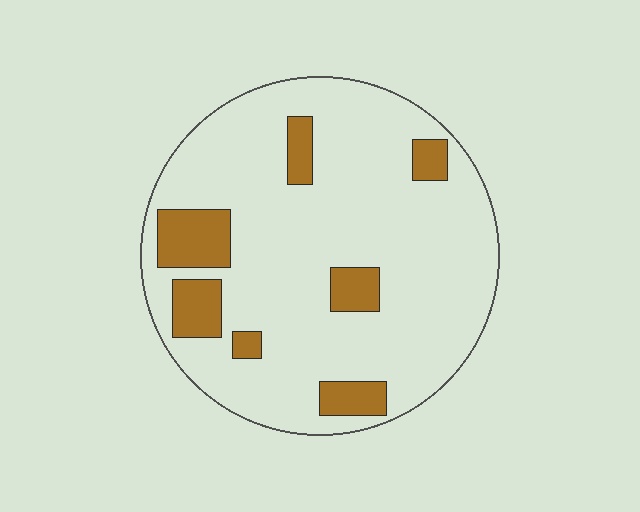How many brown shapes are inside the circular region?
7.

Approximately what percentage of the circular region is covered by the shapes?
Approximately 15%.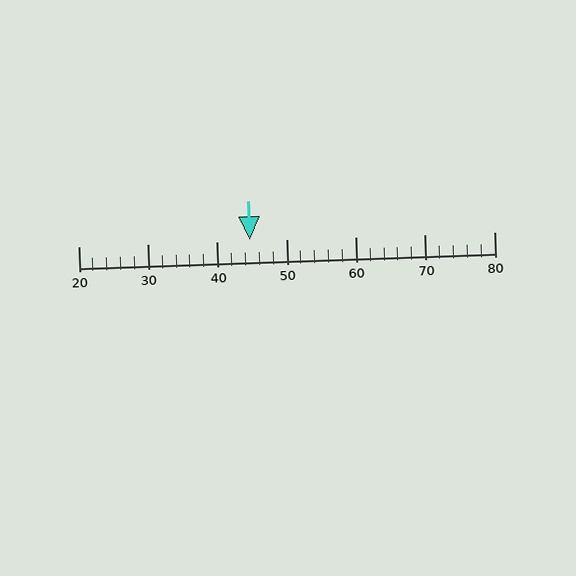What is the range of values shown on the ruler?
The ruler shows values from 20 to 80.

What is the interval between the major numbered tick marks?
The major tick marks are spaced 10 units apart.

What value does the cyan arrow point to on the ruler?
The cyan arrow points to approximately 45.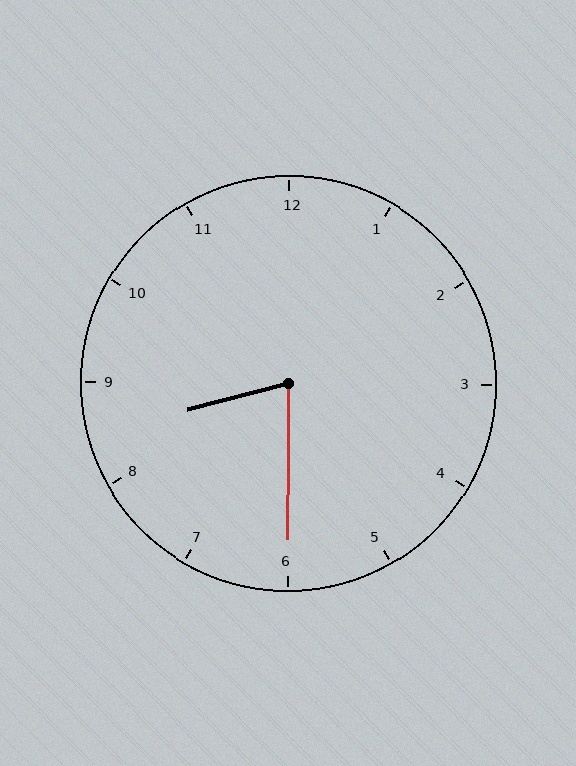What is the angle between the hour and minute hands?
Approximately 75 degrees.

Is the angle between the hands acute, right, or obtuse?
It is acute.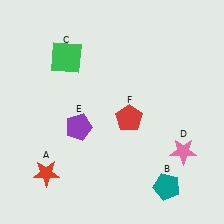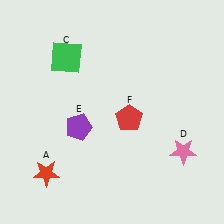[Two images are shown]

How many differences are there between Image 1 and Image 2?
There is 1 difference between the two images.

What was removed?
The teal pentagon (B) was removed in Image 2.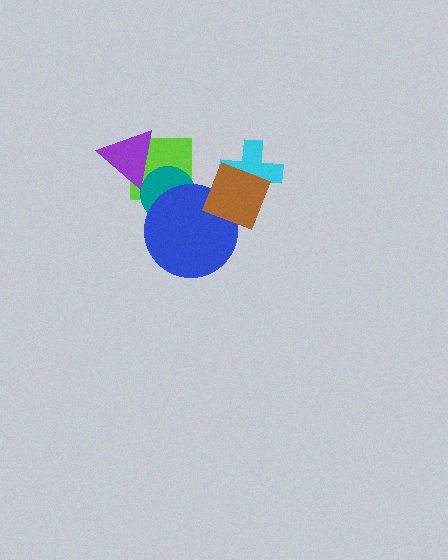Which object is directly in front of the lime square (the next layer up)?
The teal circle is directly in front of the lime square.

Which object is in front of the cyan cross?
The brown square is in front of the cyan cross.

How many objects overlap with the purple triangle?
2 objects overlap with the purple triangle.